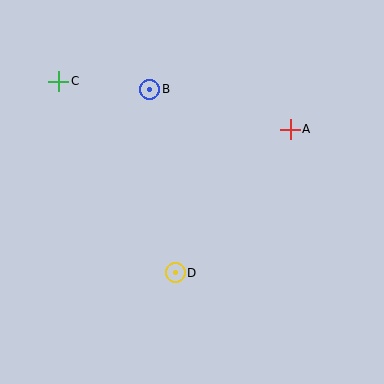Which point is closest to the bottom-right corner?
Point D is closest to the bottom-right corner.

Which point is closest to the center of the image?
Point D at (175, 273) is closest to the center.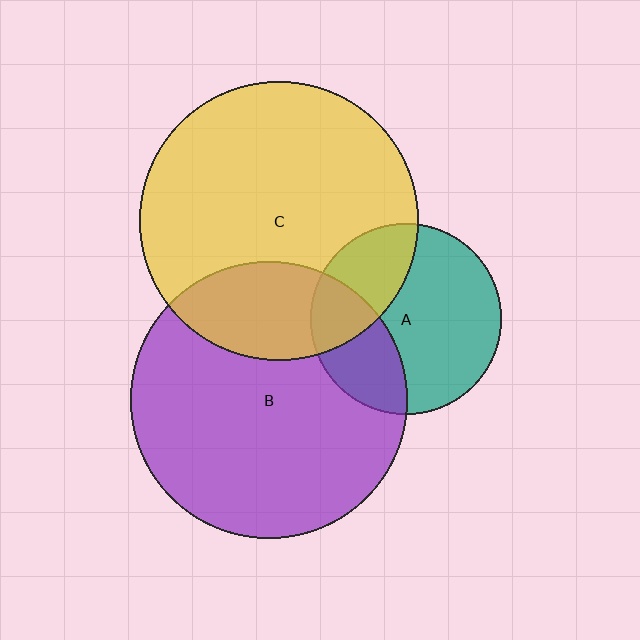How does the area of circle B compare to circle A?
Approximately 2.1 times.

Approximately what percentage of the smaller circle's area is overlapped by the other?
Approximately 30%.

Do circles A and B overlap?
Yes.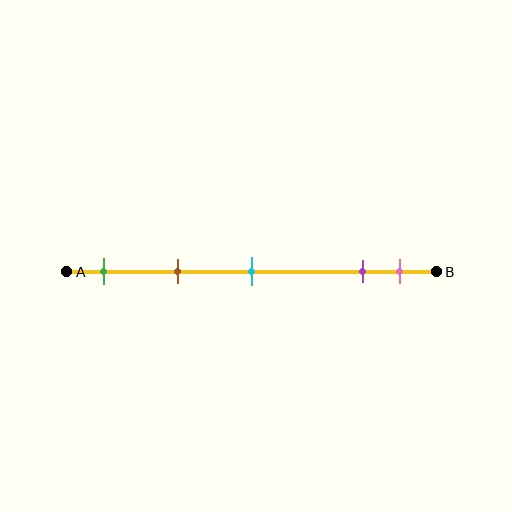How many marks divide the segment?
There are 5 marks dividing the segment.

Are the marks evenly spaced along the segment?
No, the marks are not evenly spaced.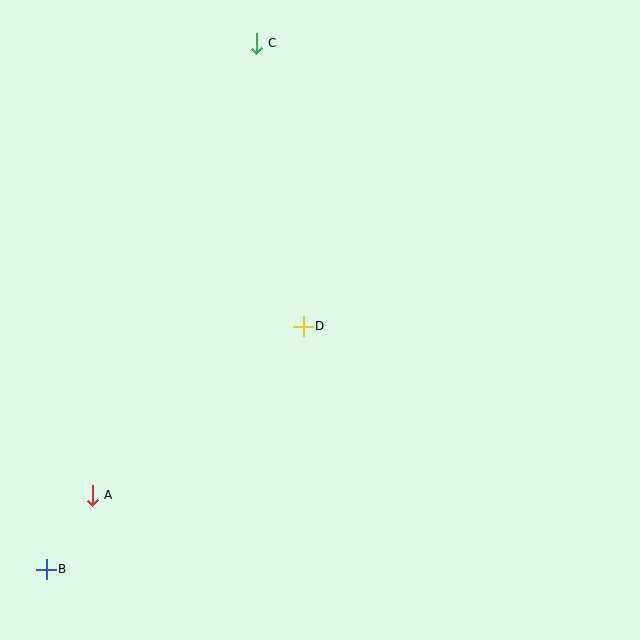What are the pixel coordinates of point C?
Point C is at (256, 43).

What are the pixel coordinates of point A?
Point A is at (92, 495).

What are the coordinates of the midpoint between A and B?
The midpoint between A and B is at (69, 532).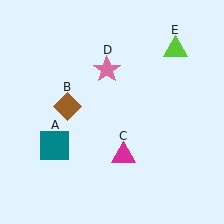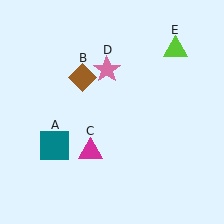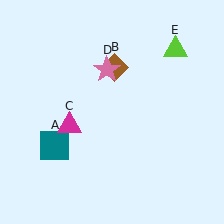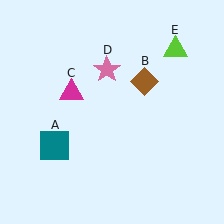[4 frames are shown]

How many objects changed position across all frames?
2 objects changed position: brown diamond (object B), magenta triangle (object C).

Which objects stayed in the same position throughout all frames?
Teal square (object A) and pink star (object D) and lime triangle (object E) remained stationary.